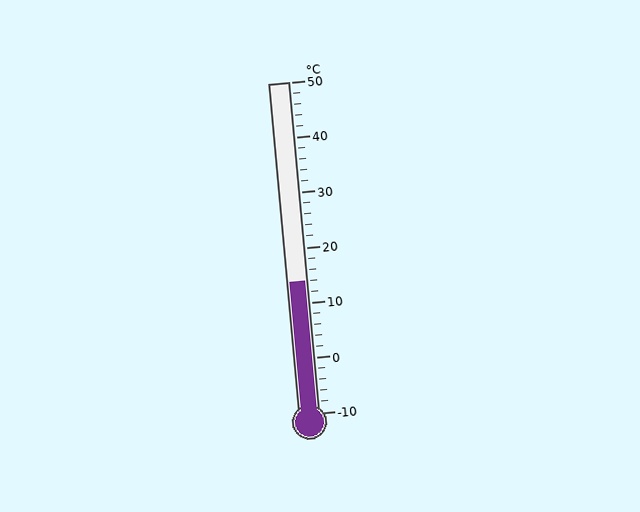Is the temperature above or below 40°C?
The temperature is below 40°C.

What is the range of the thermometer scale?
The thermometer scale ranges from -10°C to 50°C.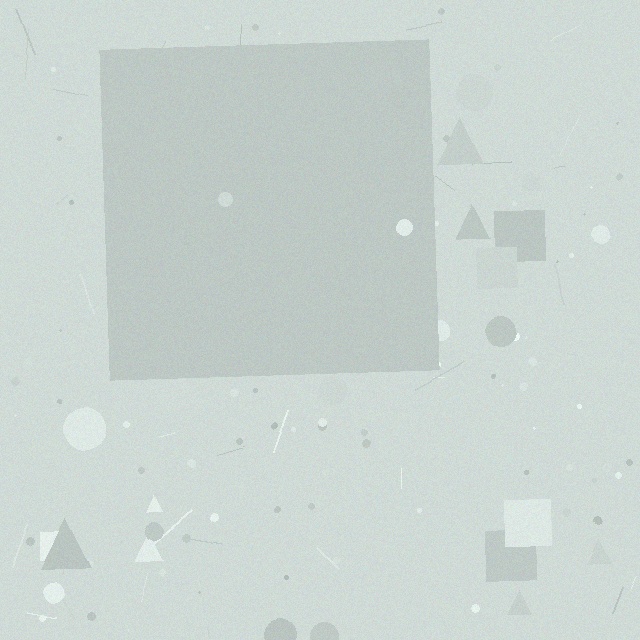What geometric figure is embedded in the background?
A square is embedded in the background.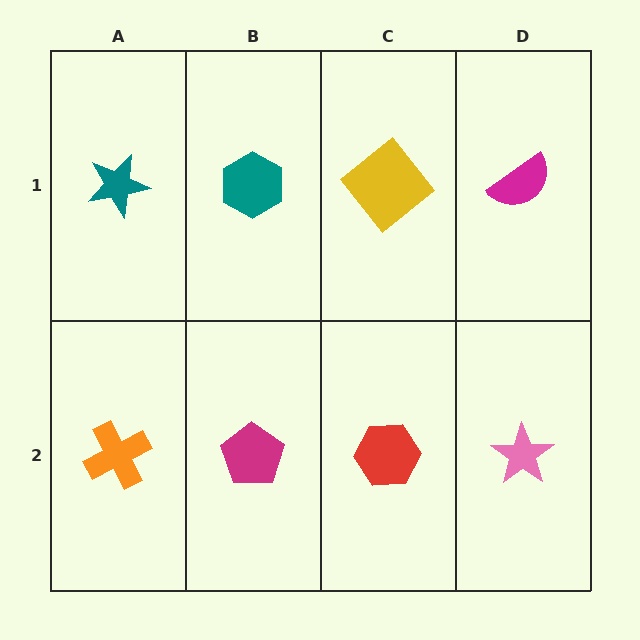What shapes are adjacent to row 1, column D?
A pink star (row 2, column D), a yellow diamond (row 1, column C).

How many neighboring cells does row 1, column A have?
2.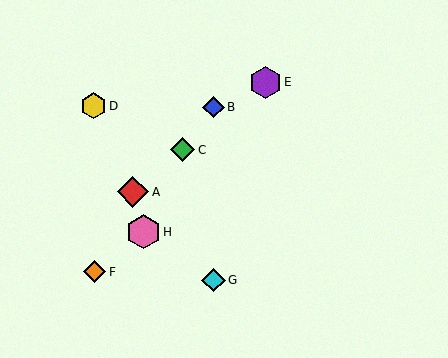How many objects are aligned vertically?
2 objects (B, G) are aligned vertically.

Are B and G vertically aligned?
Yes, both are at x≈214.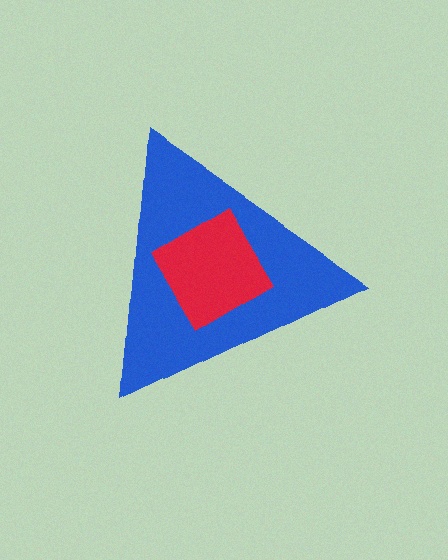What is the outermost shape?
The blue triangle.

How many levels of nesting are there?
2.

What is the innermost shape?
The red diamond.